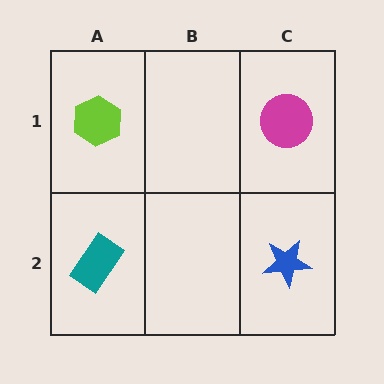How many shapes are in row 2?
2 shapes.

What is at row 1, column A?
A lime hexagon.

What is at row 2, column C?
A blue star.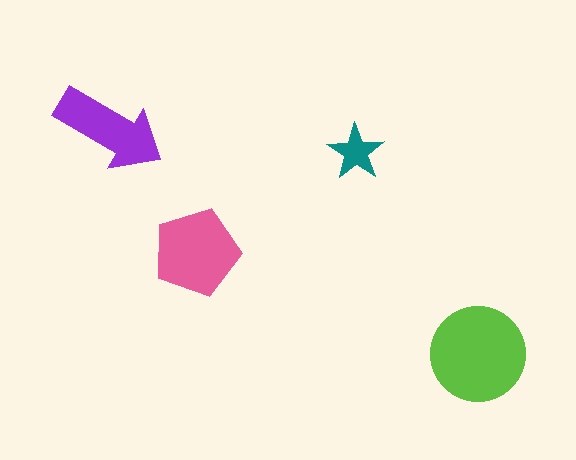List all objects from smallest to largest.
The teal star, the purple arrow, the pink pentagon, the lime circle.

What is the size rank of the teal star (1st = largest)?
4th.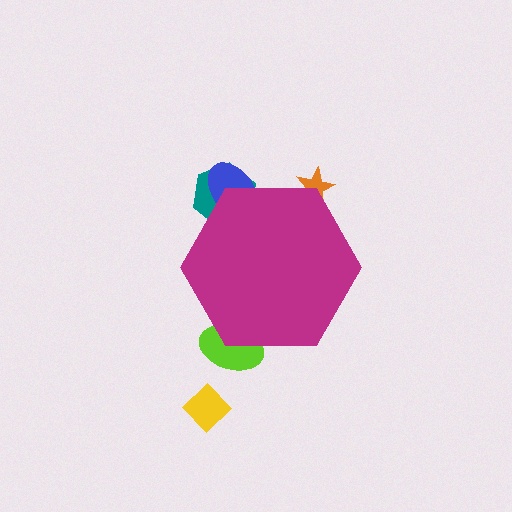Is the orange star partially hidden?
Yes, the orange star is partially hidden behind the magenta hexagon.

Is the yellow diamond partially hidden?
No, the yellow diamond is fully visible.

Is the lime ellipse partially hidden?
Yes, the lime ellipse is partially hidden behind the magenta hexagon.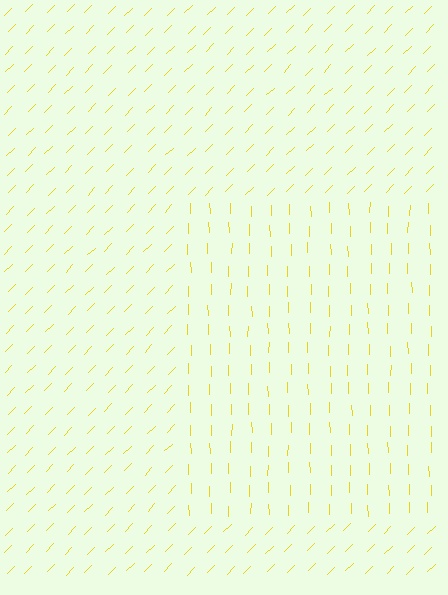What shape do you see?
I see a rectangle.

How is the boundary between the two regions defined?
The boundary is defined purely by a change in line orientation (approximately 45 degrees difference). All lines are the same color and thickness.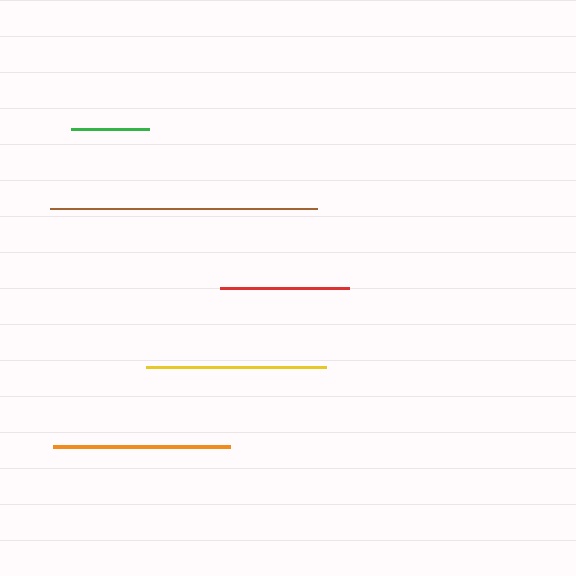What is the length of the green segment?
The green segment is approximately 78 pixels long.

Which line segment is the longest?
The brown line is the longest at approximately 267 pixels.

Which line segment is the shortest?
The green line is the shortest at approximately 78 pixels.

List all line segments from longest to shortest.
From longest to shortest: brown, yellow, orange, red, green.